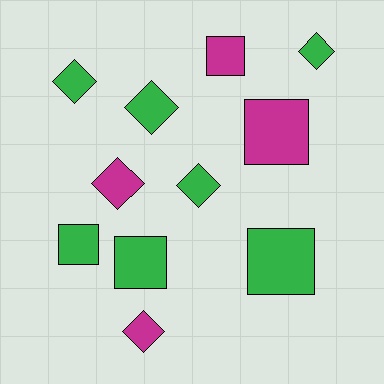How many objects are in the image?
There are 11 objects.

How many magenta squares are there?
There are 2 magenta squares.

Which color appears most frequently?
Green, with 7 objects.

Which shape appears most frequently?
Diamond, with 6 objects.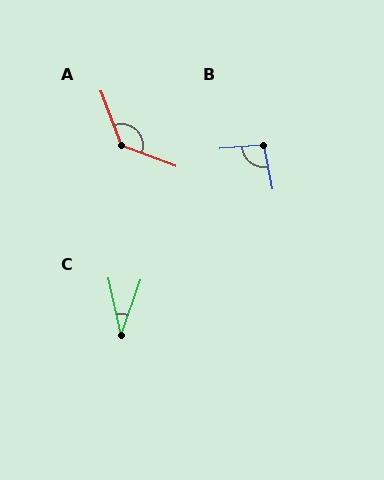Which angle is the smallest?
C, at approximately 32 degrees.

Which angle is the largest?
A, at approximately 131 degrees.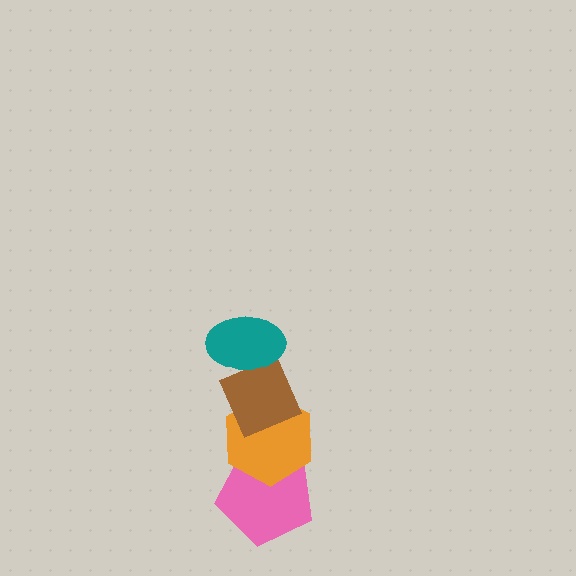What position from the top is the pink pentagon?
The pink pentagon is 4th from the top.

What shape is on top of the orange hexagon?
The brown diamond is on top of the orange hexagon.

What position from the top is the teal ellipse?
The teal ellipse is 1st from the top.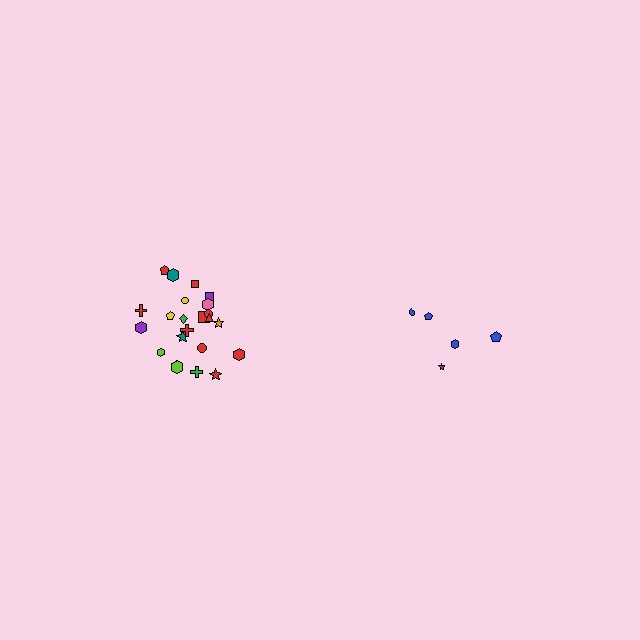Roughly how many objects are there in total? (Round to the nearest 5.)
Roughly 30 objects in total.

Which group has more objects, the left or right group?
The left group.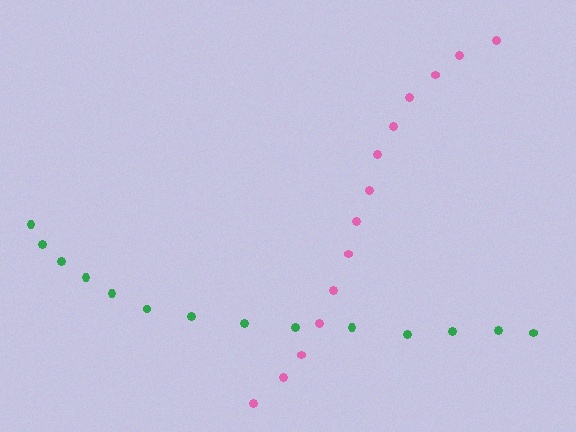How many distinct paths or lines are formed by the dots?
There are 2 distinct paths.